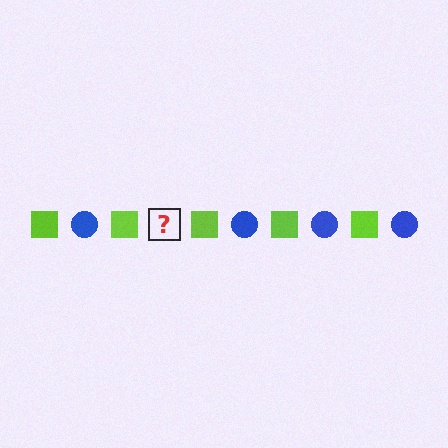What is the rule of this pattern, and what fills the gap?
The rule is that the pattern alternates between lime square and blue circle. The gap should be filled with a blue circle.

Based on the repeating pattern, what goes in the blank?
The blank should be a blue circle.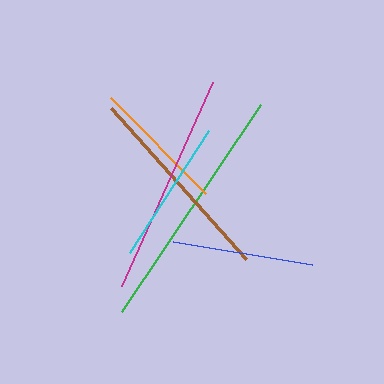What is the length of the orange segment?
The orange segment is approximately 135 pixels long.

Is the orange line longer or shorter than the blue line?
The blue line is longer than the orange line.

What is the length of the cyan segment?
The cyan segment is approximately 145 pixels long.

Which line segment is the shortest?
The orange line is the shortest at approximately 135 pixels.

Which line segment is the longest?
The green line is the longest at approximately 249 pixels.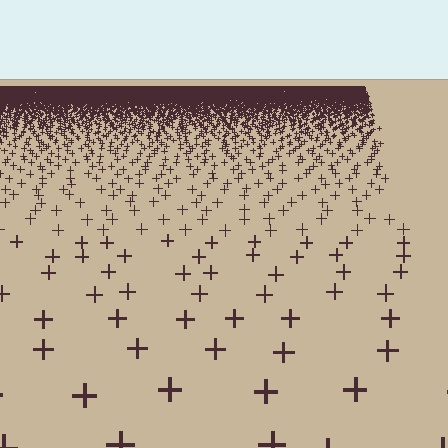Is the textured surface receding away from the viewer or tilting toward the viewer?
The surface is receding away from the viewer. Texture elements get smaller and denser toward the top.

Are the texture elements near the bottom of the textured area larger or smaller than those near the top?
Larger. Near the bottom, elements are closer to the viewer and appear at a bigger on-screen size.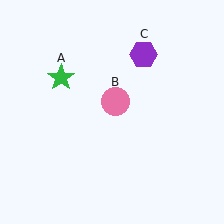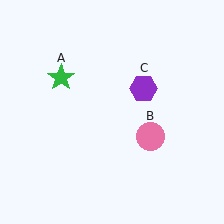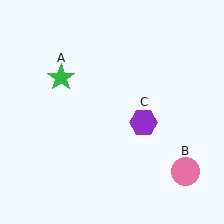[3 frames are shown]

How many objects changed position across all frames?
2 objects changed position: pink circle (object B), purple hexagon (object C).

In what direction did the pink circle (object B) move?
The pink circle (object B) moved down and to the right.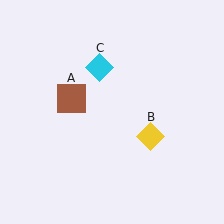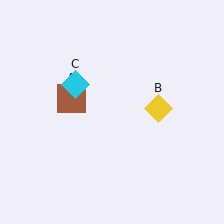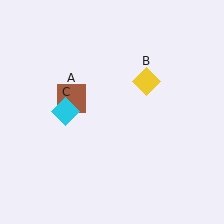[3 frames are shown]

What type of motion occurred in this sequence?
The yellow diamond (object B), cyan diamond (object C) rotated counterclockwise around the center of the scene.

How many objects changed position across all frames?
2 objects changed position: yellow diamond (object B), cyan diamond (object C).